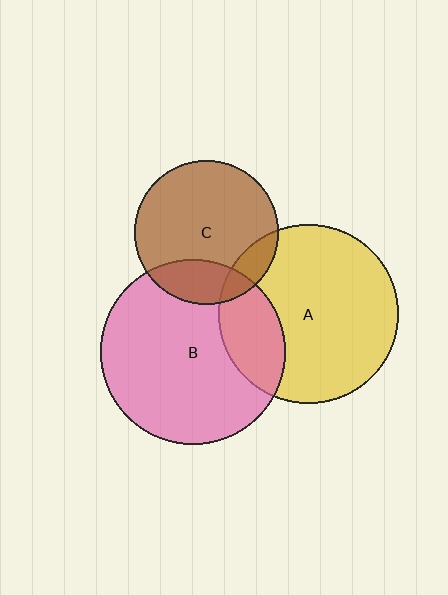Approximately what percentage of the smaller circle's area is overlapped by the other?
Approximately 20%.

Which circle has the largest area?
Circle B (pink).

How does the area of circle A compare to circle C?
Approximately 1.6 times.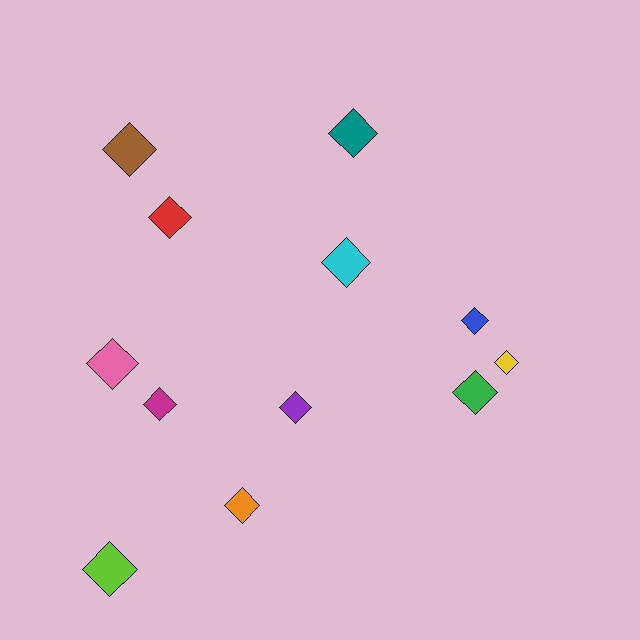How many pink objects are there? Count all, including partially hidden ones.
There is 1 pink object.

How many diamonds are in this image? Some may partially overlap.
There are 12 diamonds.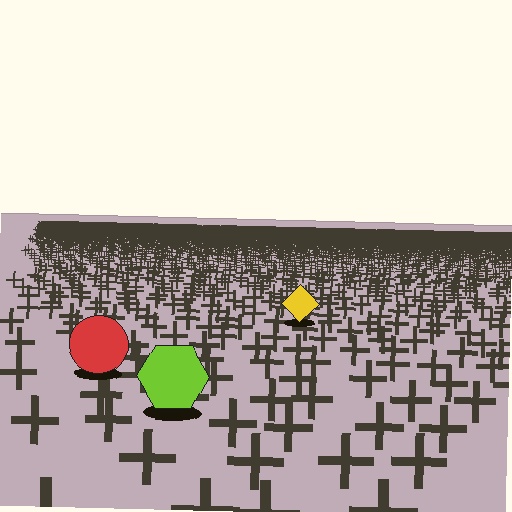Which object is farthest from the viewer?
The yellow diamond is farthest from the viewer. It appears smaller and the ground texture around it is denser.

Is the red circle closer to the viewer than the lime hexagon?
No. The lime hexagon is closer — you can tell from the texture gradient: the ground texture is coarser near it.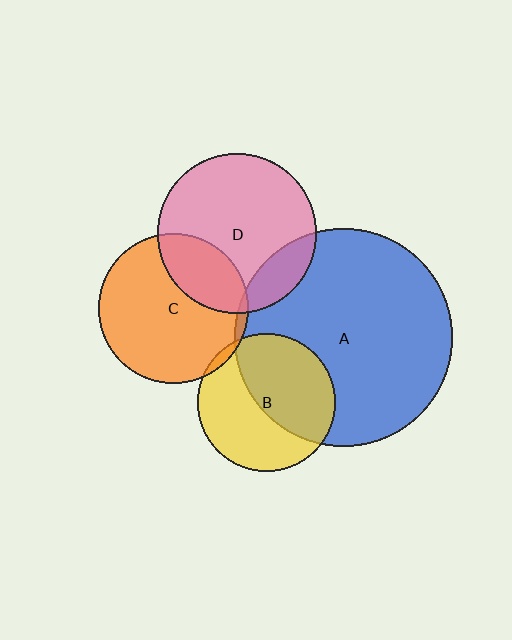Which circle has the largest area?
Circle A (blue).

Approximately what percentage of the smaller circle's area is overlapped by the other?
Approximately 5%.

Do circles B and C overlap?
Yes.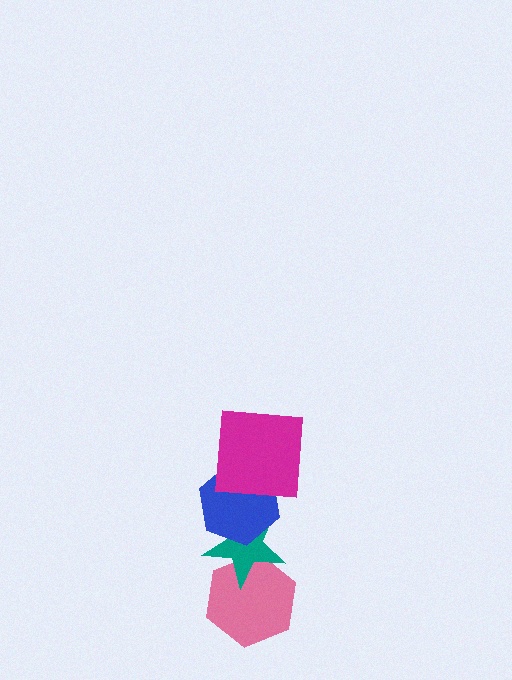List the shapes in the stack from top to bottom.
From top to bottom: the magenta square, the blue hexagon, the teal star, the pink hexagon.